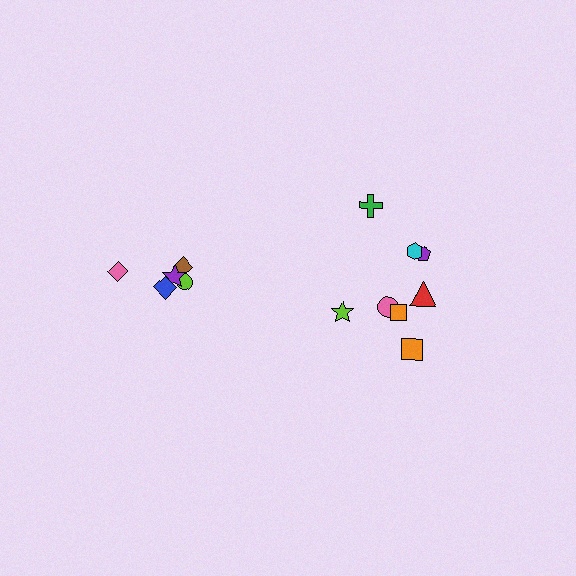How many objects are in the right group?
There are 8 objects.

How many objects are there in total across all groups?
There are 13 objects.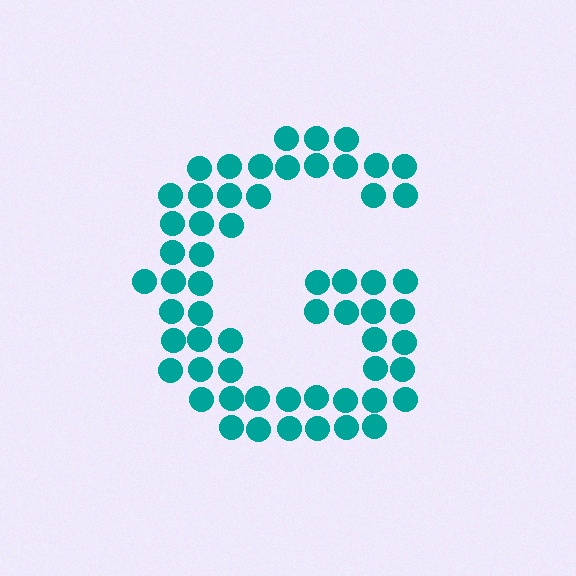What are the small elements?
The small elements are circles.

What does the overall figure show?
The overall figure shows the letter G.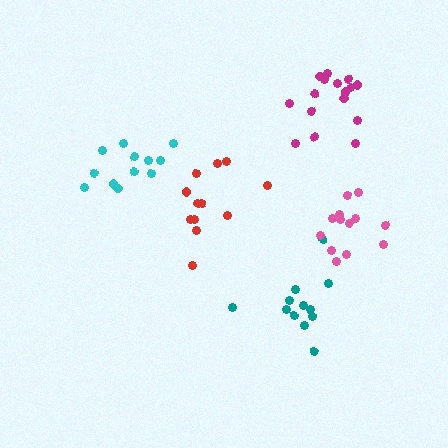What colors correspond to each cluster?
The clusters are colored: teal, cyan, magenta, pink, red.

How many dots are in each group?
Group 1: 12 dots, Group 2: 12 dots, Group 3: 16 dots, Group 4: 13 dots, Group 5: 12 dots (65 total).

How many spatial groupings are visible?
There are 5 spatial groupings.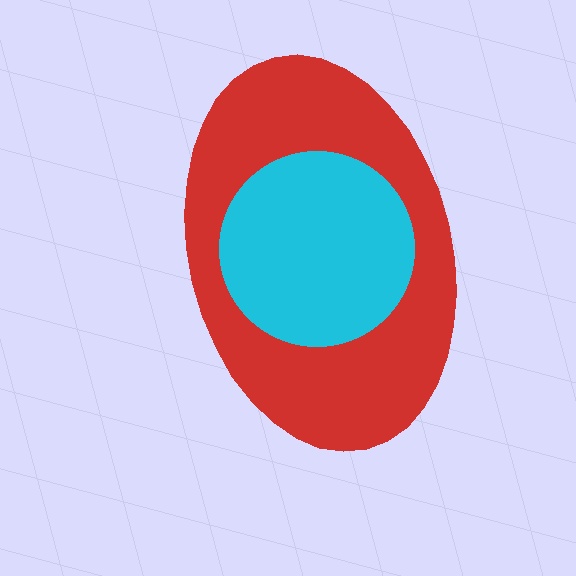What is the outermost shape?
The red ellipse.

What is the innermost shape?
The cyan circle.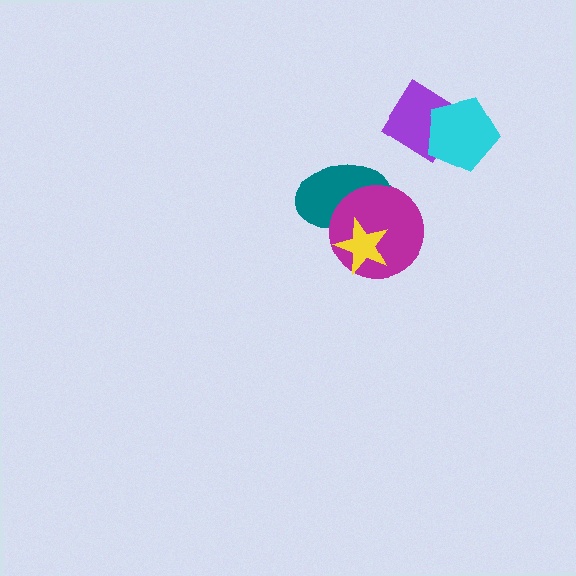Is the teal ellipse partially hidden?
Yes, it is partially covered by another shape.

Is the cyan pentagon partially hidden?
No, no other shape covers it.